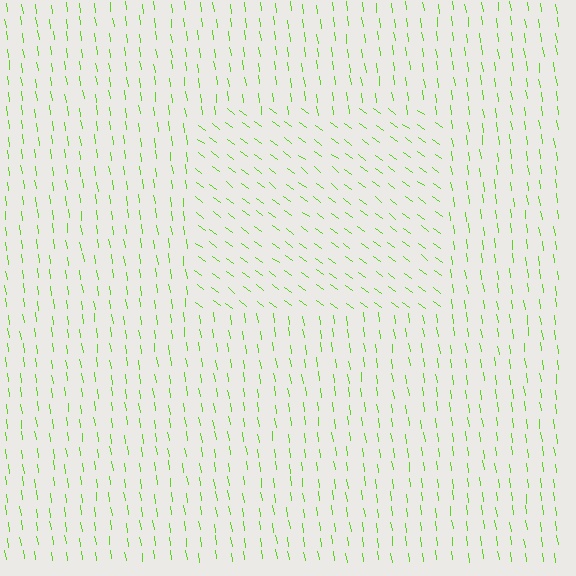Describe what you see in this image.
The image is filled with small lime line segments. A rectangle region in the image has lines oriented differently from the surrounding lines, creating a visible texture boundary.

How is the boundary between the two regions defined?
The boundary is defined purely by a change in line orientation (approximately 45 degrees difference). All lines are the same color and thickness.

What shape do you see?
I see a rectangle.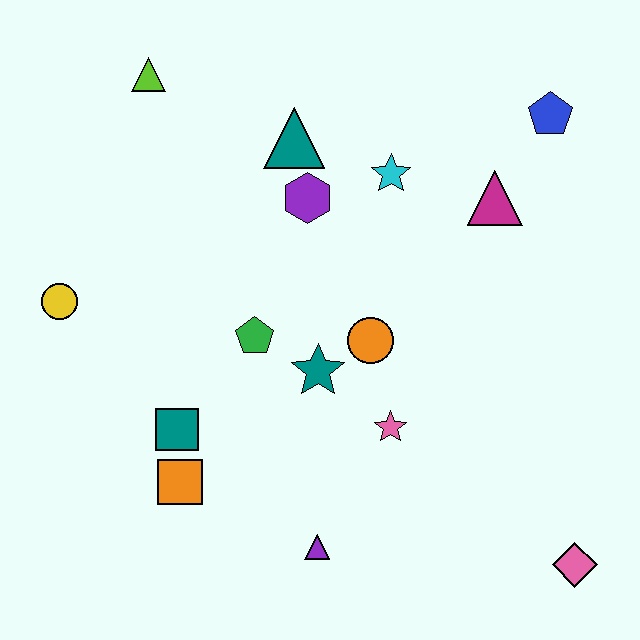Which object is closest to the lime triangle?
The teal triangle is closest to the lime triangle.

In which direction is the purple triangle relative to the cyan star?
The purple triangle is below the cyan star.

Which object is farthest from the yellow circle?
The pink diamond is farthest from the yellow circle.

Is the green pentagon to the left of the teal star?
Yes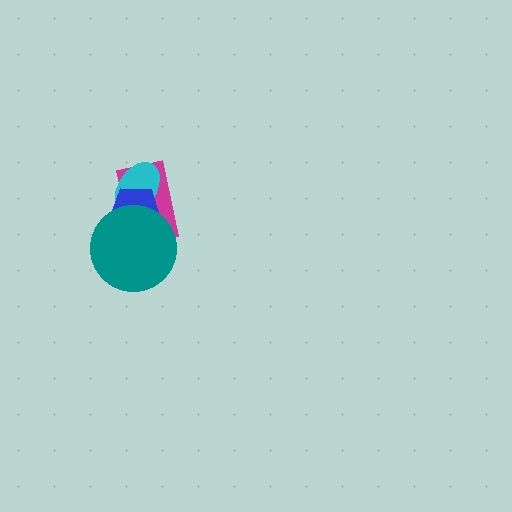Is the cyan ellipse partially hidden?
Yes, it is partially covered by another shape.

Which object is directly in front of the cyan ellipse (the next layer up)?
The blue pentagon is directly in front of the cyan ellipse.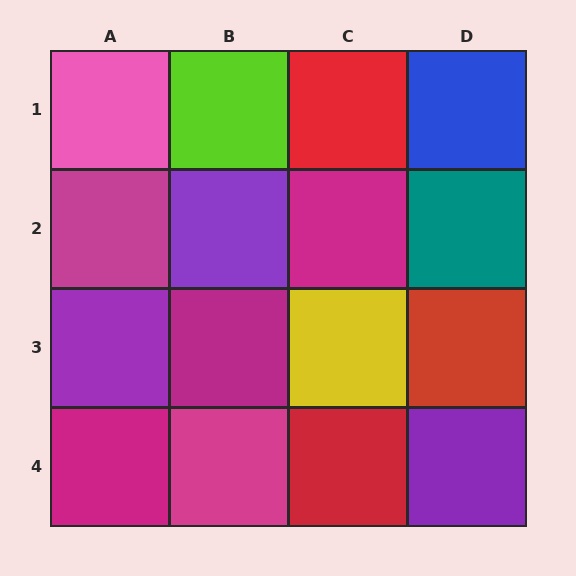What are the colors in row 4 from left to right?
Magenta, magenta, red, purple.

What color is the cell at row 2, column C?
Magenta.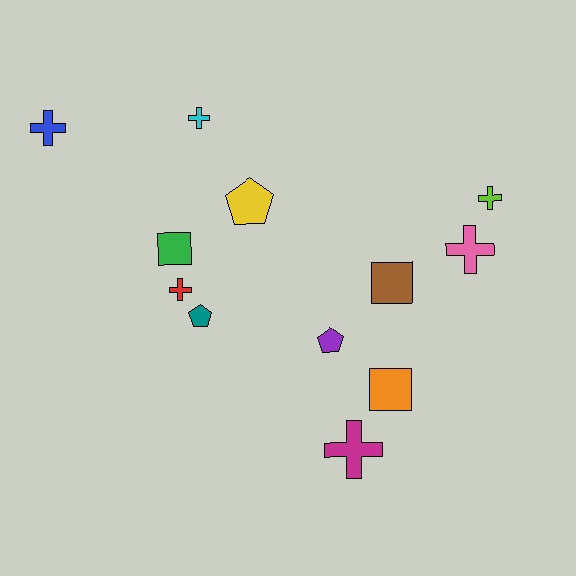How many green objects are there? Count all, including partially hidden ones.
There is 1 green object.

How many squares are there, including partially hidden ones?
There are 3 squares.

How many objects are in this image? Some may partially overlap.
There are 12 objects.